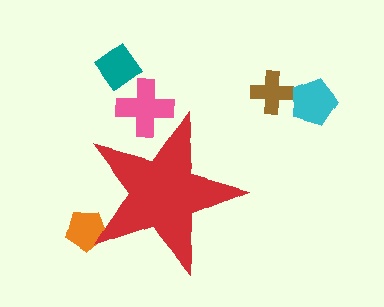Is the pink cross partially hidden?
Yes, the pink cross is partially hidden behind the red star.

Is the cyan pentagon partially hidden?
No, the cyan pentagon is fully visible.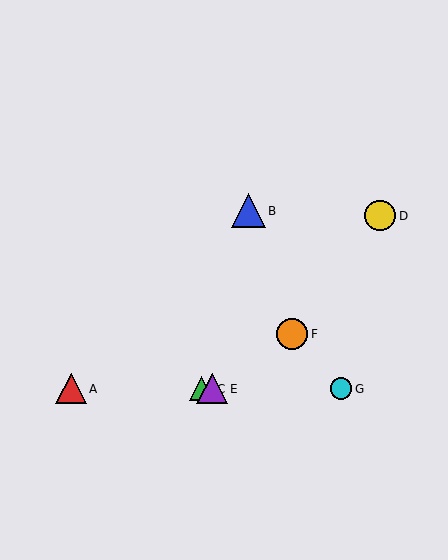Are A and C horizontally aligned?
Yes, both are at y≈389.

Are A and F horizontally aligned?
No, A is at y≈389 and F is at y≈334.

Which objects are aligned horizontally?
Objects A, C, E, G are aligned horizontally.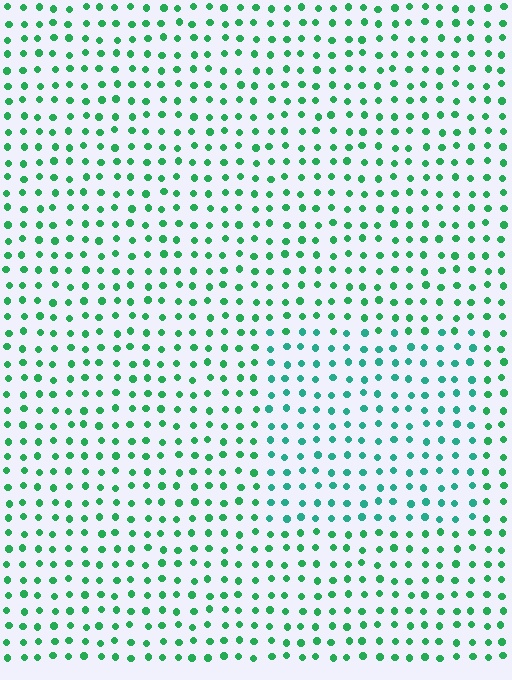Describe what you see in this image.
The image is filled with small green elements in a uniform arrangement. A rectangle-shaped region is visible where the elements are tinted to a slightly different hue, forming a subtle color boundary.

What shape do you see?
I see a rectangle.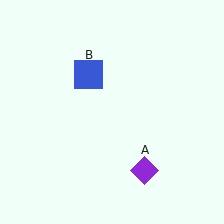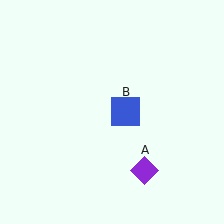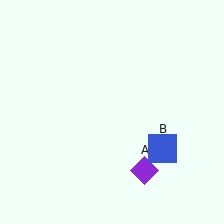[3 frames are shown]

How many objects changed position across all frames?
1 object changed position: blue square (object B).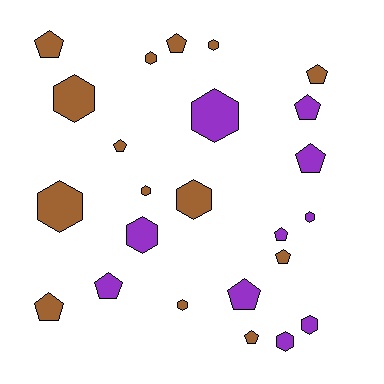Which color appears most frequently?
Brown, with 14 objects.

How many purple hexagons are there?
There are 5 purple hexagons.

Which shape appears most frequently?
Hexagon, with 12 objects.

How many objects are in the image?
There are 24 objects.